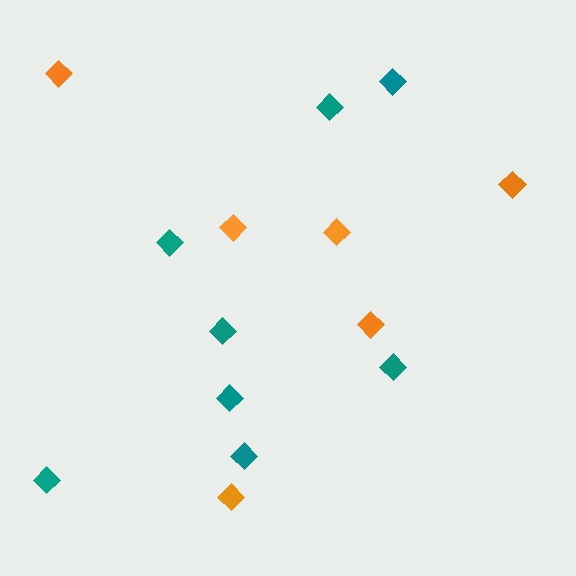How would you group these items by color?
There are 2 groups: one group of teal diamonds (8) and one group of orange diamonds (6).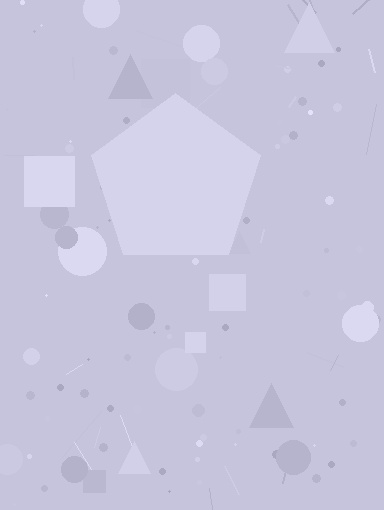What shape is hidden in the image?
A pentagon is hidden in the image.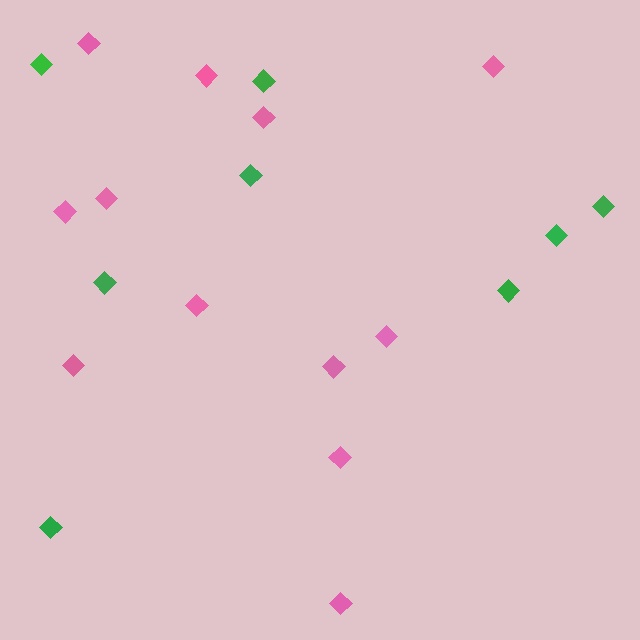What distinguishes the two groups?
There are 2 groups: one group of pink diamonds (12) and one group of green diamonds (8).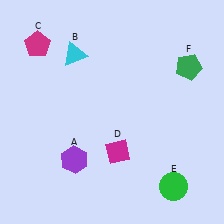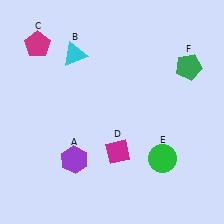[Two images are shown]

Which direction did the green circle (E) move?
The green circle (E) moved up.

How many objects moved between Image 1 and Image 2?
1 object moved between the two images.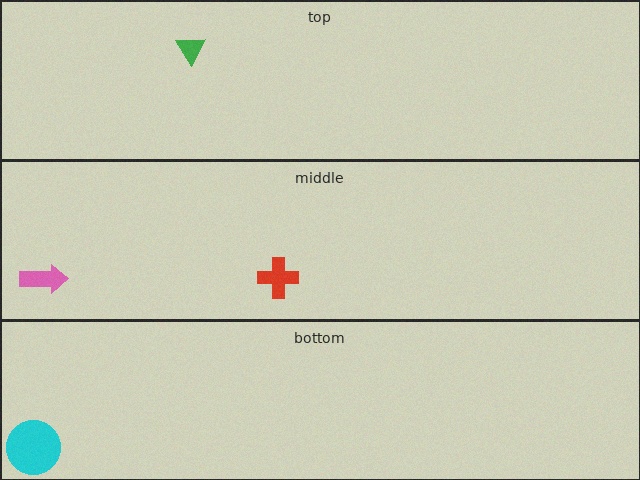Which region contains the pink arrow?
The middle region.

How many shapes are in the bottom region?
1.